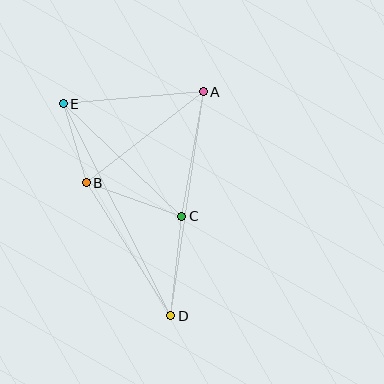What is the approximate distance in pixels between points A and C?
The distance between A and C is approximately 126 pixels.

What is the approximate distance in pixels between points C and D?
The distance between C and D is approximately 101 pixels.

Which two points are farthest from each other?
Points D and E are farthest from each other.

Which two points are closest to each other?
Points B and E are closest to each other.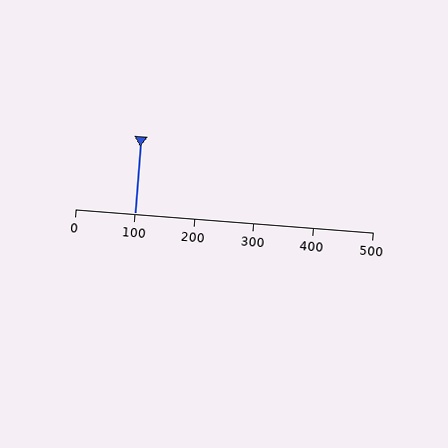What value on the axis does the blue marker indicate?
The marker indicates approximately 100.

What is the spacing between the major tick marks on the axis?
The major ticks are spaced 100 apart.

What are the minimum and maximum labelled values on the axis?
The axis runs from 0 to 500.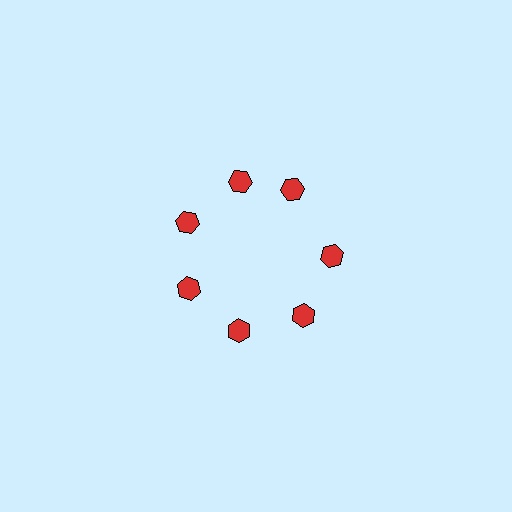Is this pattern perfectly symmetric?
No. The 7 red hexagons are arranged in a ring, but one element near the 1 o'clock position is rotated out of alignment along the ring, breaking the 7-fold rotational symmetry.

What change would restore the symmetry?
The symmetry would be restored by rotating it back into even spacing with its neighbors so that all 7 hexagons sit at equal angles and equal distance from the center.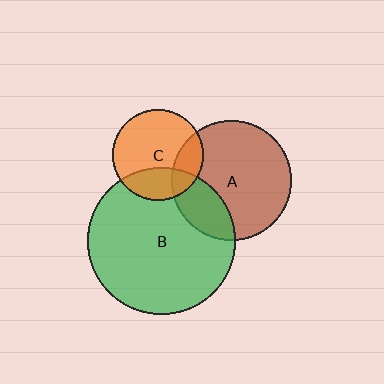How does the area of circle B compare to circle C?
Approximately 2.7 times.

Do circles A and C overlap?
Yes.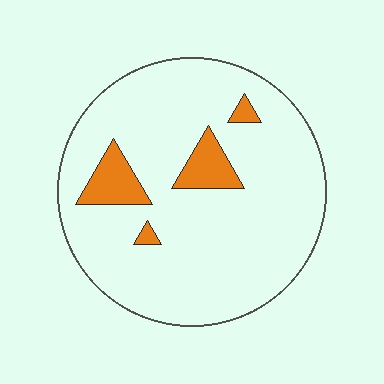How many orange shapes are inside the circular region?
4.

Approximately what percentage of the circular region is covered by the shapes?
Approximately 10%.